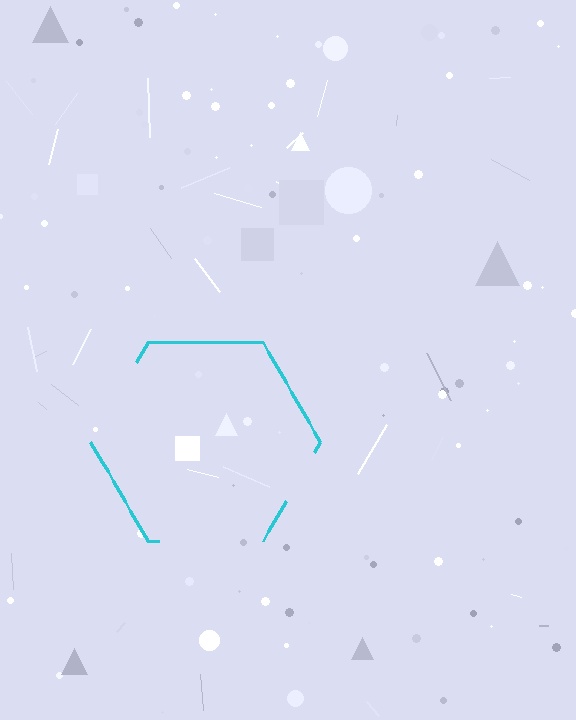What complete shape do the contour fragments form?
The contour fragments form a hexagon.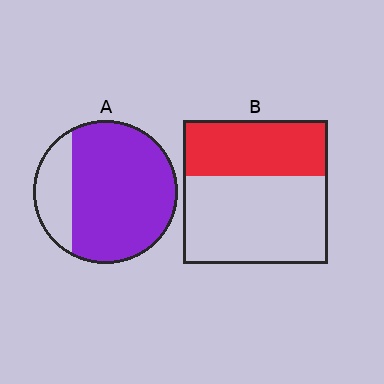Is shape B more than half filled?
No.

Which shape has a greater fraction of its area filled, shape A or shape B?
Shape A.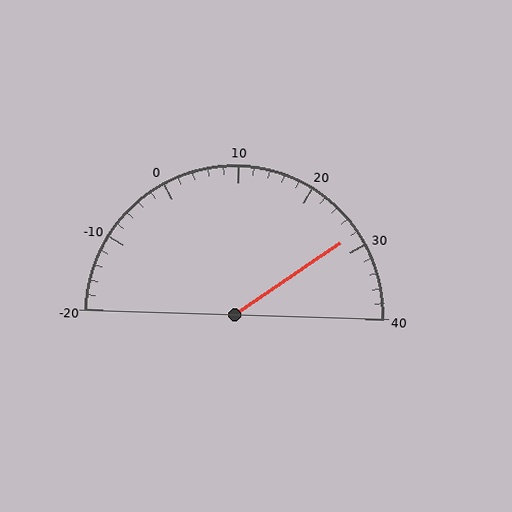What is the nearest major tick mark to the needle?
The nearest major tick mark is 30.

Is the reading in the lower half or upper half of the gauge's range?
The reading is in the upper half of the range (-20 to 40).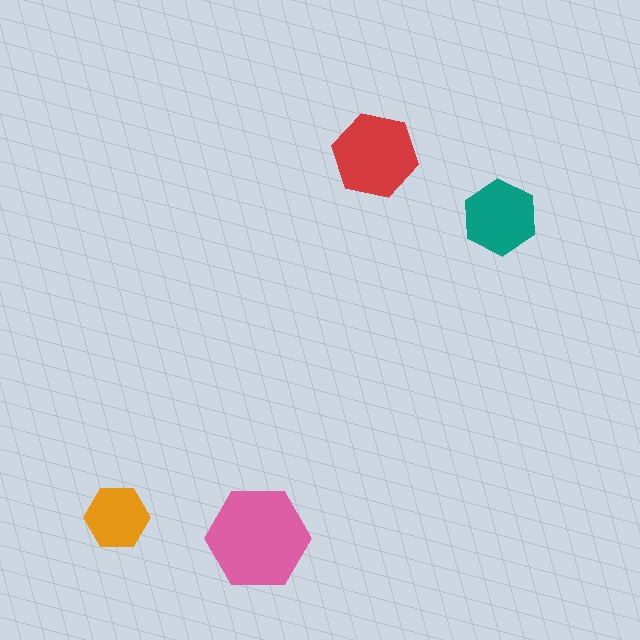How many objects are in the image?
There are 4 objects in the image.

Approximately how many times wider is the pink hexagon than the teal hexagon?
About 1.5 times wider.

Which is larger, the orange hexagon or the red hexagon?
The red one.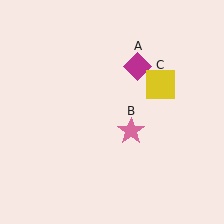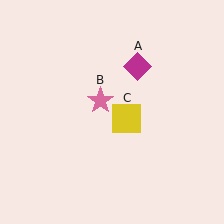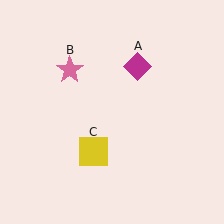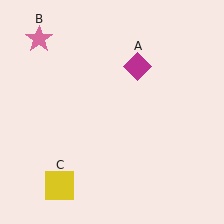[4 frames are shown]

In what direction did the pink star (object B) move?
The pink star (object B) moved up and to the left.